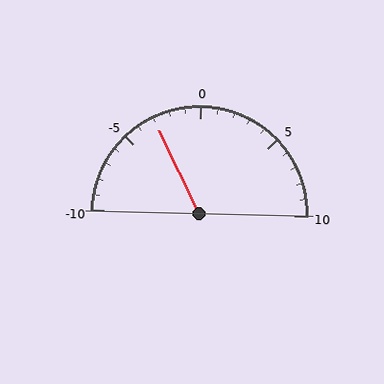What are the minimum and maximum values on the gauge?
The gauge ranges from -10 to 10.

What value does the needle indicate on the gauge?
The needle indicates approximately -3.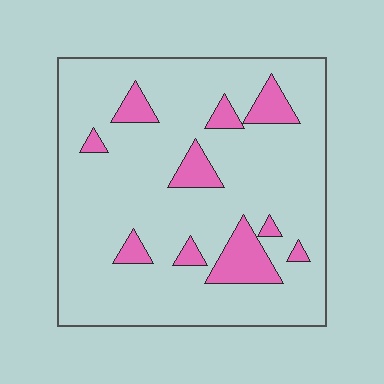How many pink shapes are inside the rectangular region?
10.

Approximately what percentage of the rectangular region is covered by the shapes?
Approximately 15%.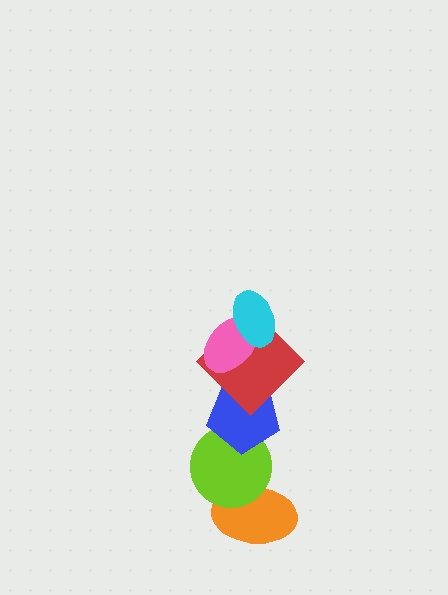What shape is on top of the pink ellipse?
The cyan ellipse is on top of the pink ellipse.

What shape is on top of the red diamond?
The pink ellipse is on top of the red diamond.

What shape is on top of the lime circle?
The blue pentagon is on top of the lime circle.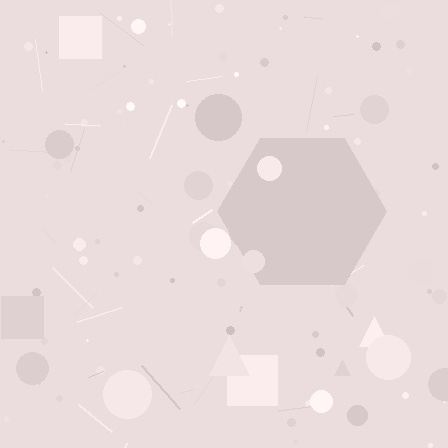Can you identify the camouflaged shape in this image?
The camouflaged shape is a hexagon.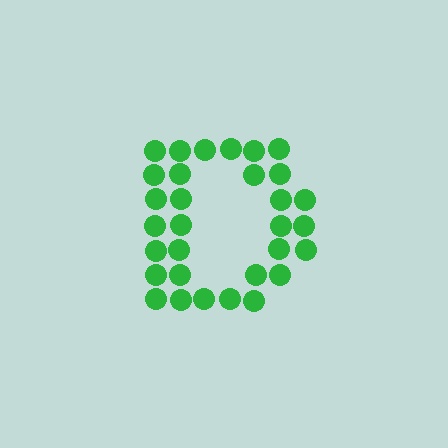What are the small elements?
The small elements are circles.